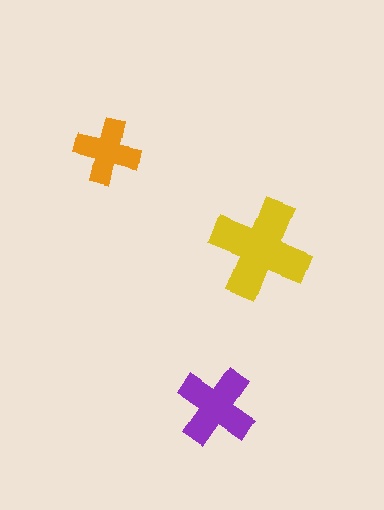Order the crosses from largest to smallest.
the yellow one, the purple one, the orange one.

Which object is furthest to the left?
The orange cross is leftmost.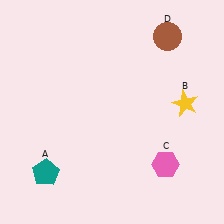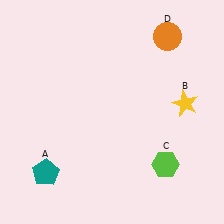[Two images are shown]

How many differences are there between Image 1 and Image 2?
There are 2 differences between the two images.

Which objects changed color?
C changed from pink to lime. D changed from brown to orange.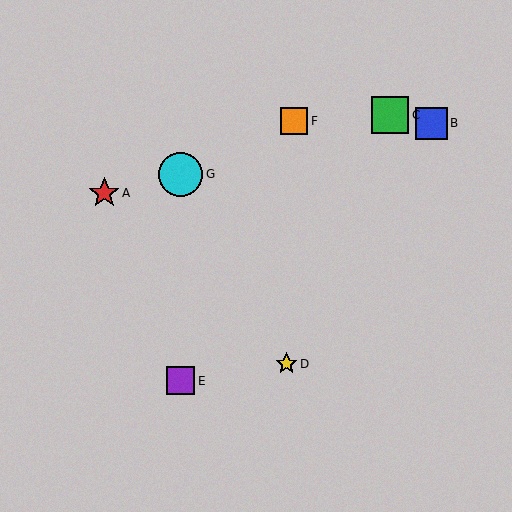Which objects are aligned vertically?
Objects E, G are aligned vertically.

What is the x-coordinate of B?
Object B is at x≈431.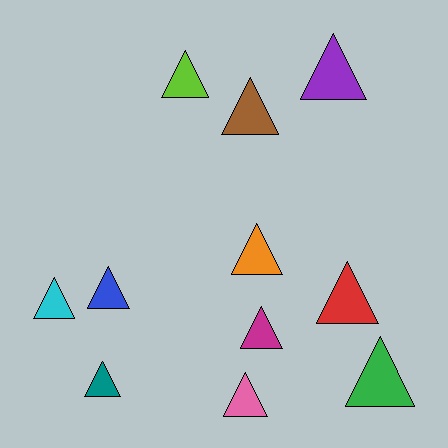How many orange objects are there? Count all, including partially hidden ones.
There is 1 orange object.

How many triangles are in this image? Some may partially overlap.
There are 11 triangles.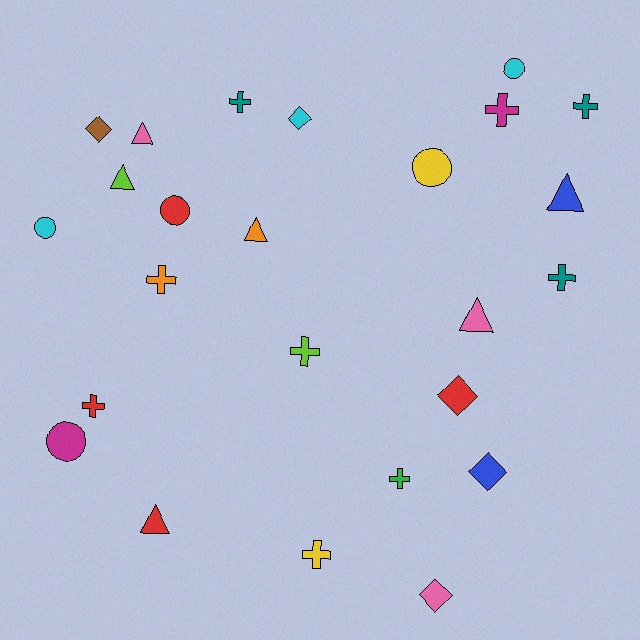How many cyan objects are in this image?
There are 3 cyan objects.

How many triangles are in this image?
There are 6 triangles.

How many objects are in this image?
There are 25 objects.